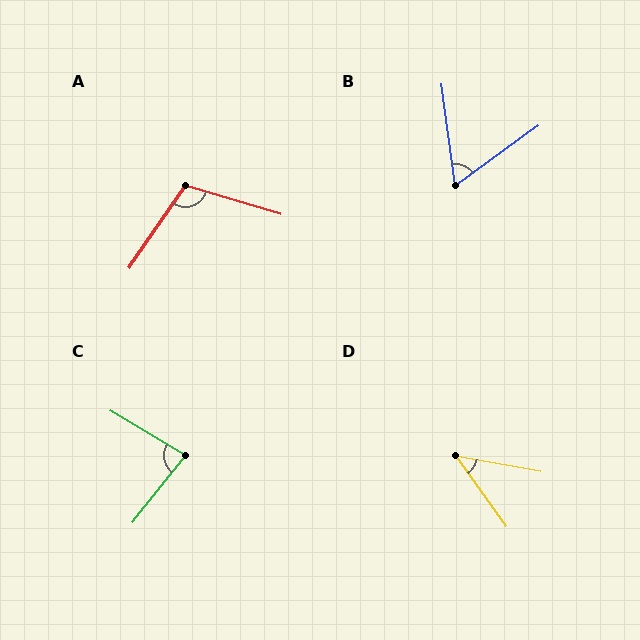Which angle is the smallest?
D, at approximately 44 degrees.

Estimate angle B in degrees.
Approximately 62 degrees.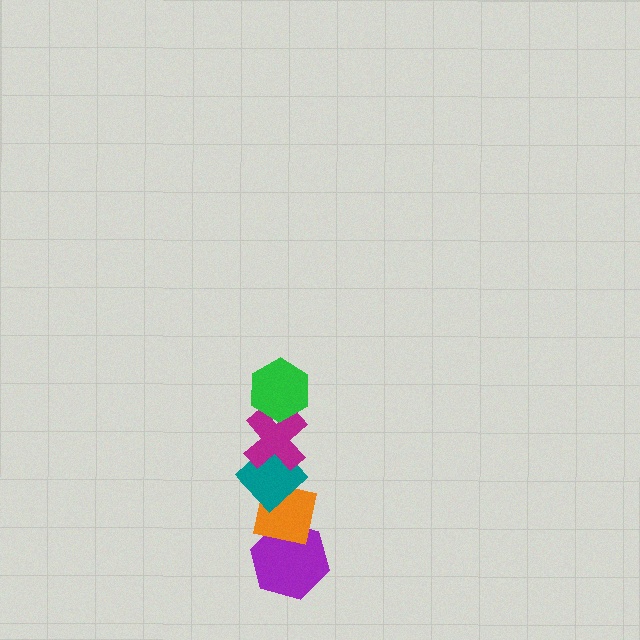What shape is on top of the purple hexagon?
The orange square is on top of the purple hexagon.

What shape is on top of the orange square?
The teal diamond is on top of the orange square.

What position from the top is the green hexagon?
The green hexagon is 1st from the top.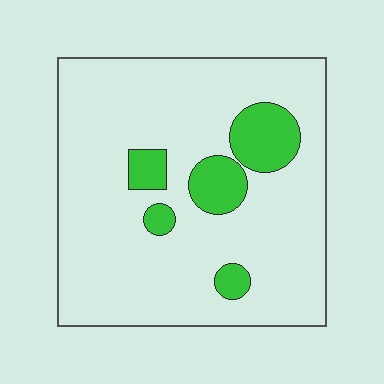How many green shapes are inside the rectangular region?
5.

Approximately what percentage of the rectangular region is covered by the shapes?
Approximately 15%.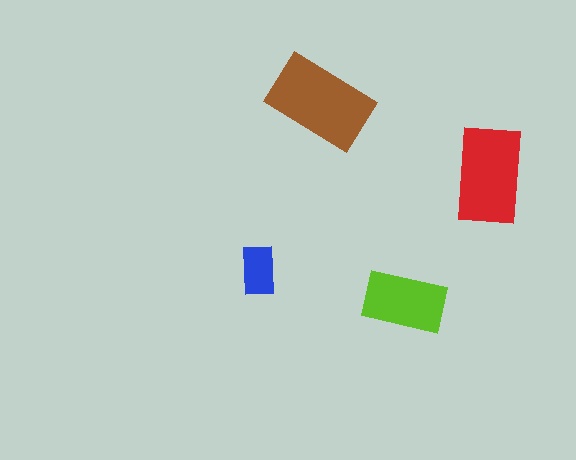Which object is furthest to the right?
The red rectangle is rightmost.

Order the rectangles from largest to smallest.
the brown one, the red one, the lime one, the blue one.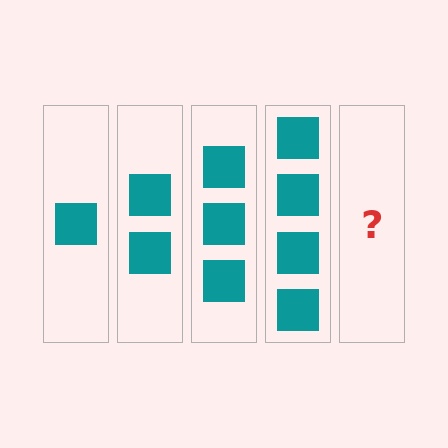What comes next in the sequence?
The next element should be 5 squares.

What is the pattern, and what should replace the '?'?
The pattern is that each step adds one more square. The '?' should be 5 squares.